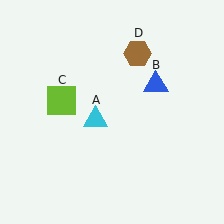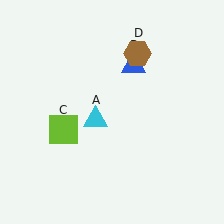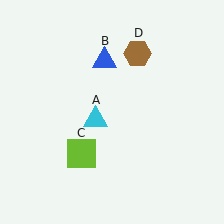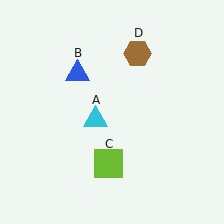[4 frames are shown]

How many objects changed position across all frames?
2 objects changed position: blue triangle (object B), lime square (object C).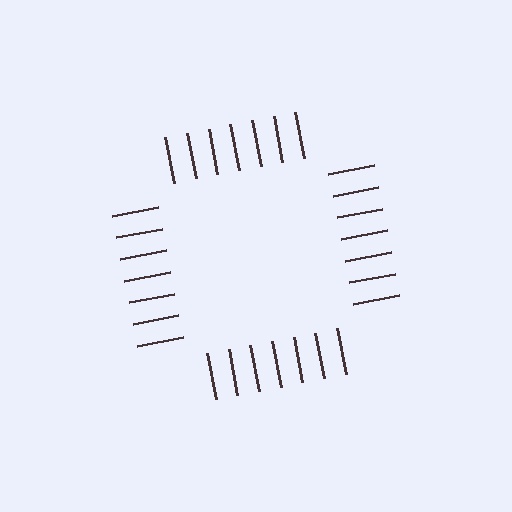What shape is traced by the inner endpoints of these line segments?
An illusory square — the line segments terminate on its edges but no continuous stroke is drawn.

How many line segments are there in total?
28 — 7 along each of the 4 edges.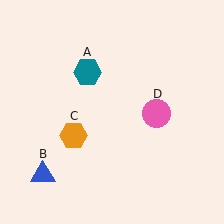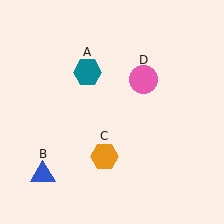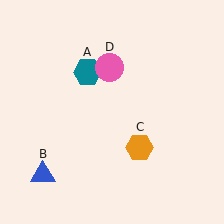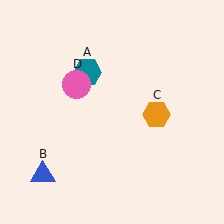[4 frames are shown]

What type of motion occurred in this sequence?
The orange hexagon (object C), pink circle (object D) rotated counterclockwise around the center of the scene.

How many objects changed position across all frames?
2 objects changed position: orange hexagon (object C), pink circle (object D).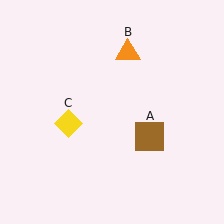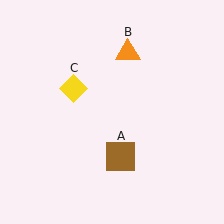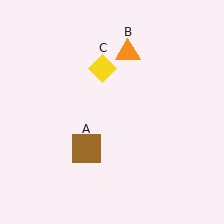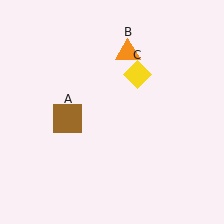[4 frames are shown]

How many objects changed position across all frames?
2 objects changed position: brown square (object A), yellow diamond (object C).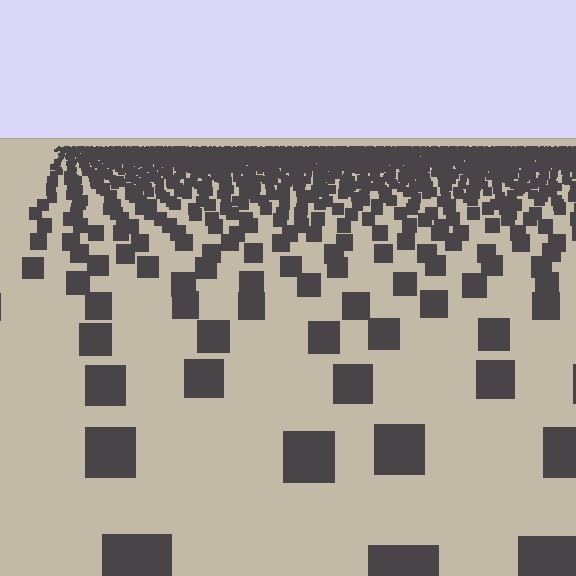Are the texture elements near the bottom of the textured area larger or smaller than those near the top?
Larger. Near the bottom, elements are closer to the viewer and appear at a bigger on-screen size.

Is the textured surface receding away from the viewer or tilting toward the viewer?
The surface is receding away from the viewer. Texture elements get smaller and denser toward the top.